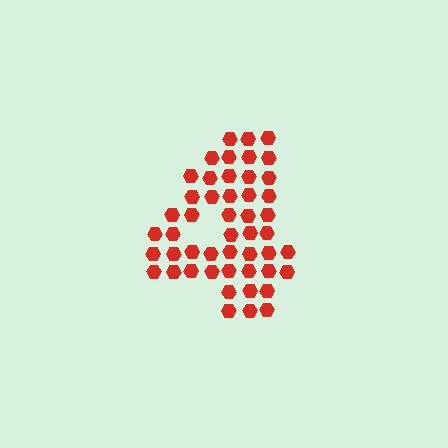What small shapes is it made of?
It is made of small hexagons.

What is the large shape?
The large shape is the digit 4.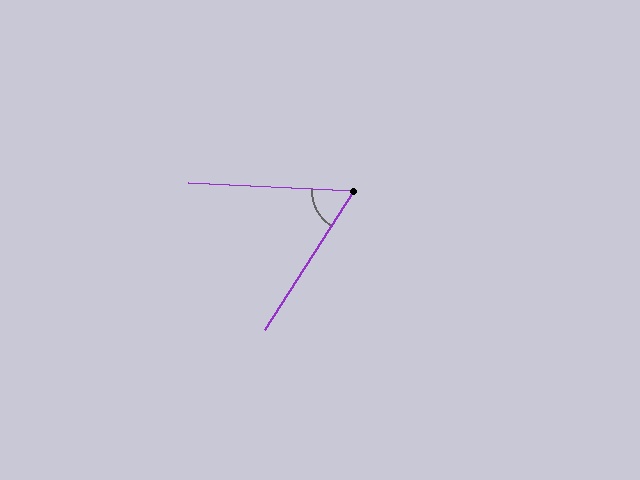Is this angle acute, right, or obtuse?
It is acute.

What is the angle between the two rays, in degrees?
Approximately 60 degrees.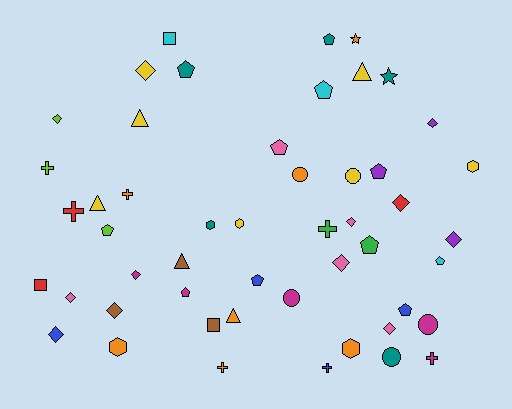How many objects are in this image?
There are 50 objects.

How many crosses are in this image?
There are 7 crosses.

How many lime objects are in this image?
There are 3 lime objects.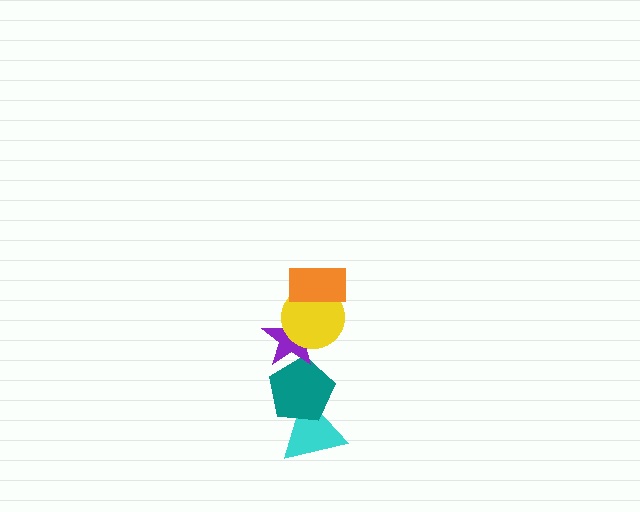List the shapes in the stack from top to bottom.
From top to bottom: the orange rectangle, the yellow circle, the purple star, the teal pentagon, the cyan triangle.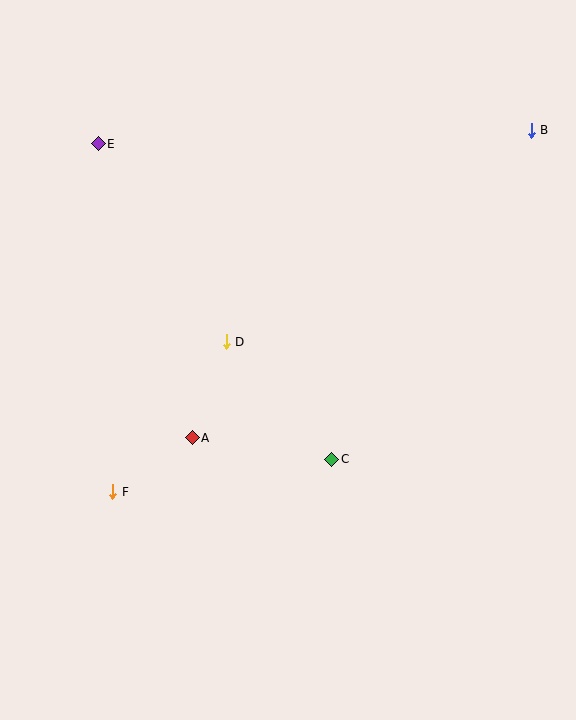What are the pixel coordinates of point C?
Point C is at (332, 459).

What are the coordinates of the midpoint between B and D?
The midpoint between B and D is at (379, 236).